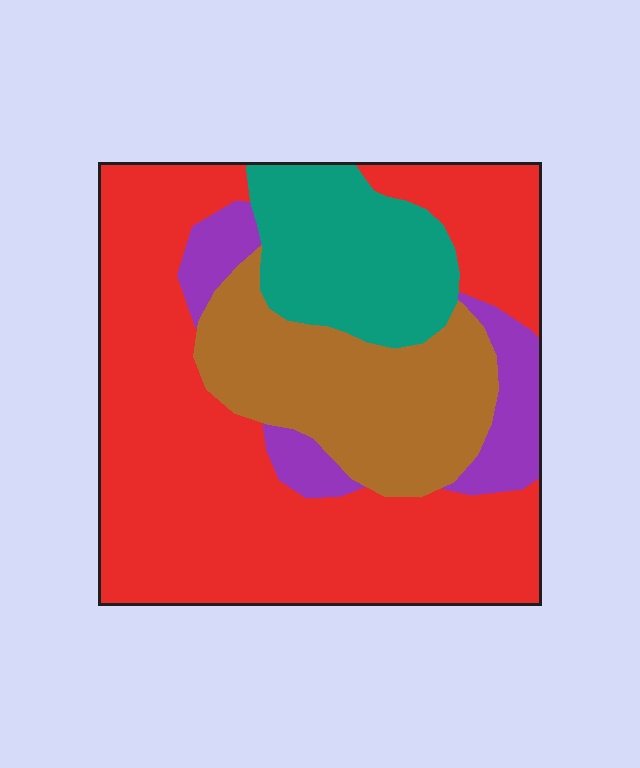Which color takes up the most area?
Red, at roughly 55%.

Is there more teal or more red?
Red.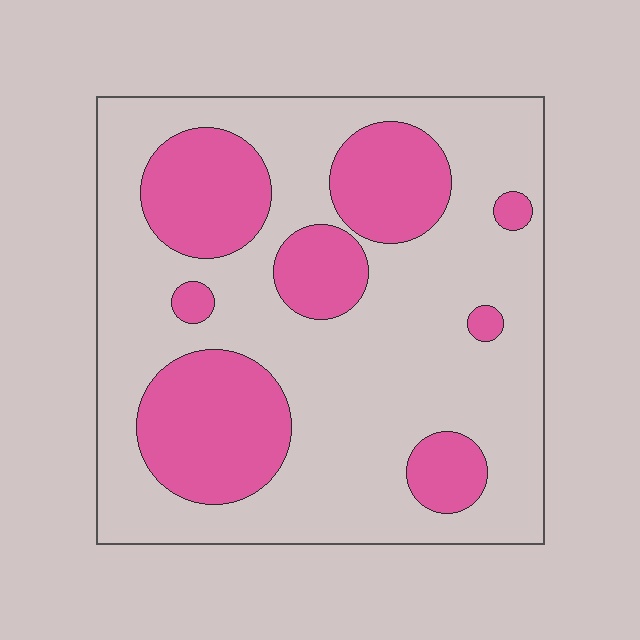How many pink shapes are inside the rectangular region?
8.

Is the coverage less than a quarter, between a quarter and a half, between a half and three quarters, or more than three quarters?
Between a quarter and a half.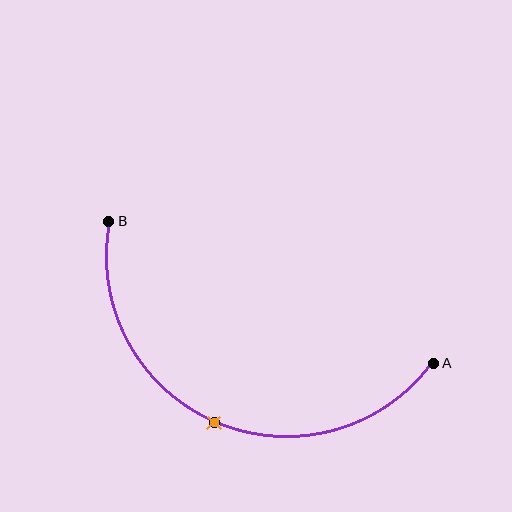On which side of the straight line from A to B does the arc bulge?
The arc bulges below the straight line connecting A and B.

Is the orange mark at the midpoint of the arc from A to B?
Yes. The orange mark lies on the arc at equal arc-length from both A and B — it is the arc midpoint.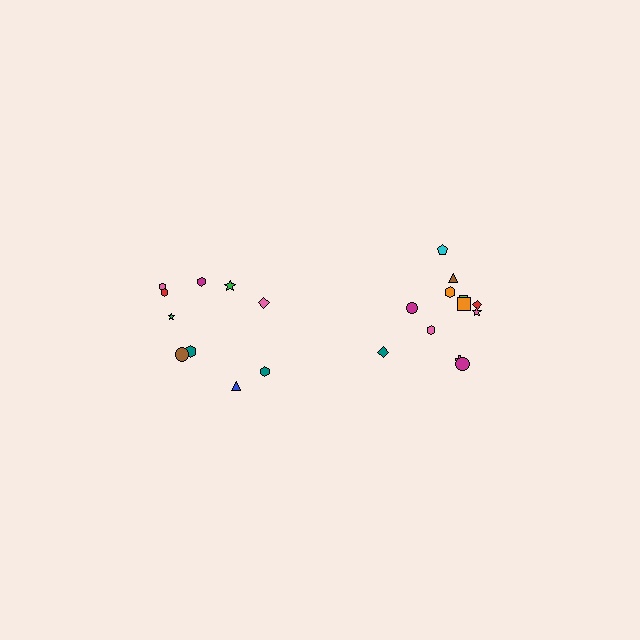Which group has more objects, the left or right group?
The right group.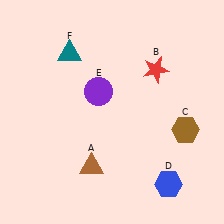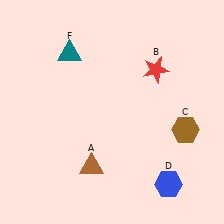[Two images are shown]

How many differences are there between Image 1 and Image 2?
There is 1 difference between the two images.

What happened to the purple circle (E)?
The purple circle (E) was removed in Image 2. It was in the top-left area of Image 1.